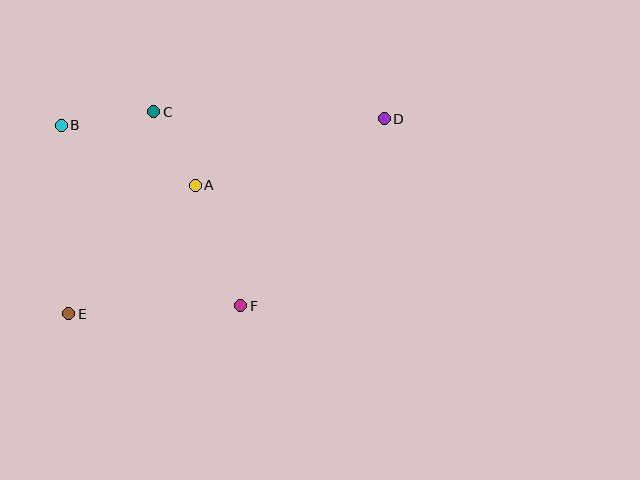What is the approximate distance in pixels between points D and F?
The distance between D and F is approximately 236 pixels.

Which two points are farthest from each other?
Points D and E are farthest from each other.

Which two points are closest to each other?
Points A and C are closest to each other.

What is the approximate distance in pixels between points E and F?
The distance between E and F is approximately 172 pixels.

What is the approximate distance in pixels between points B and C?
The distance between B and C is approximately 93 pixels.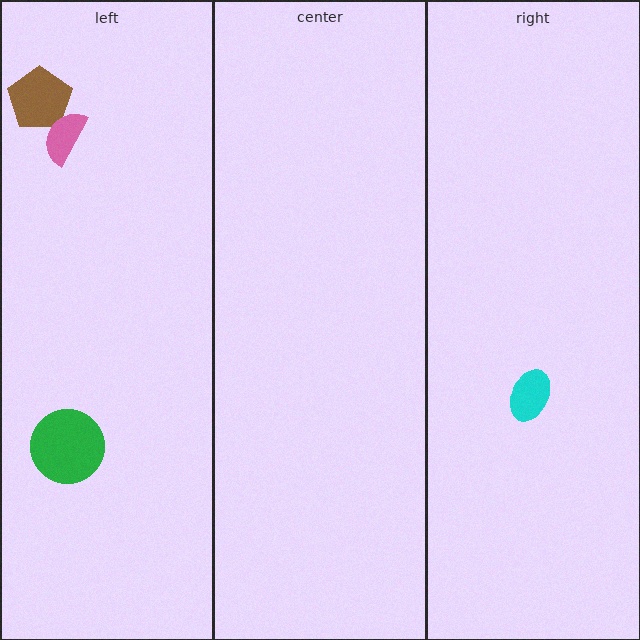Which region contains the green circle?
The left region.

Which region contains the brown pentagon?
The left region.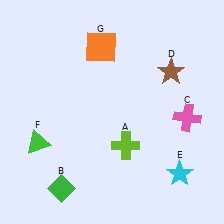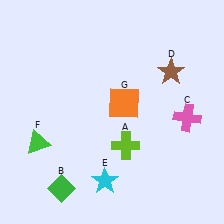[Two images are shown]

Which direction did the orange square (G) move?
The orange square (G) moved down.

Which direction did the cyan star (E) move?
The cyan star (E) moved left.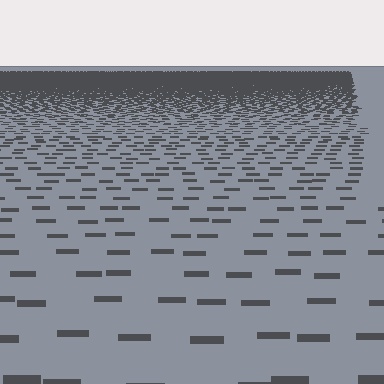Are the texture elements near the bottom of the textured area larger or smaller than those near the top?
Larger. Near the bottom, elements are closer to the viewer and appear at a bigger on-screen size.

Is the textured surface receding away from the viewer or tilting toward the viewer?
The surface is receding away from the viewer. Texture elements get smaller and denser toward the top.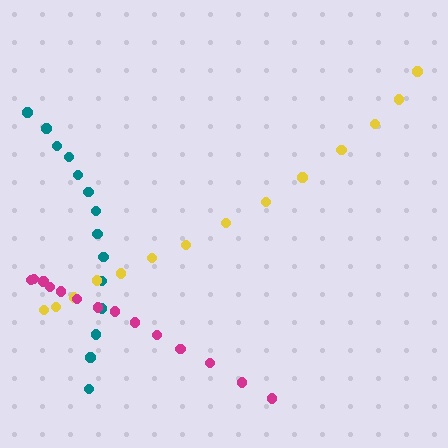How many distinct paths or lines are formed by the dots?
There are 3 distinct paths.